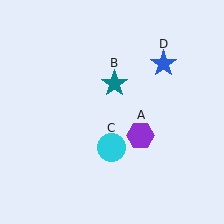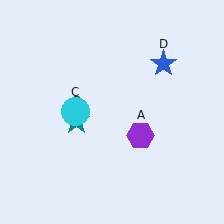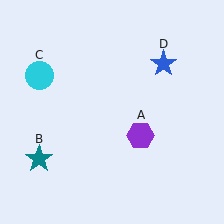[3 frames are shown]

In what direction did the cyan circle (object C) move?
The cyan circle (object C) moved up and to the left.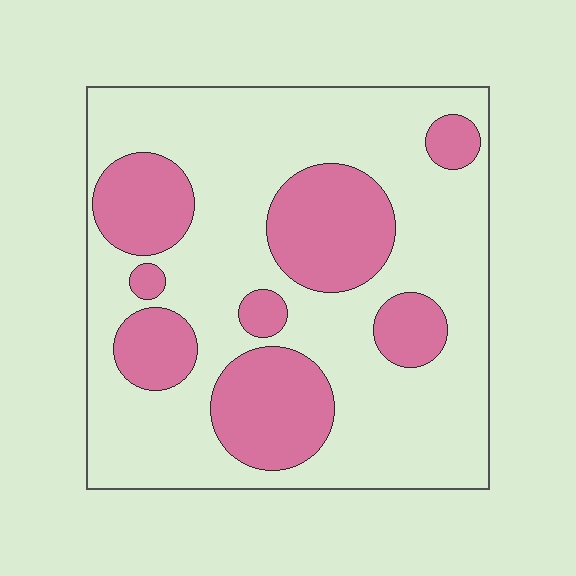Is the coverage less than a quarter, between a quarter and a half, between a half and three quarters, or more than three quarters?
Between a quarter and a half.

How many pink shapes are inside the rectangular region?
8.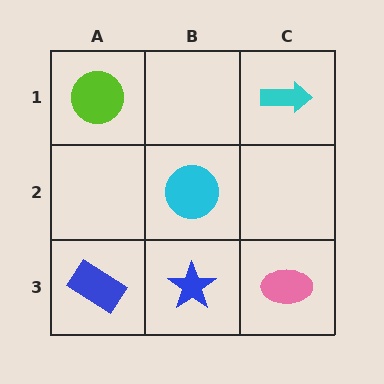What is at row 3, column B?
A blue star.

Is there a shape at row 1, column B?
No, that cell is empty.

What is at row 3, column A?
A blue rectangle.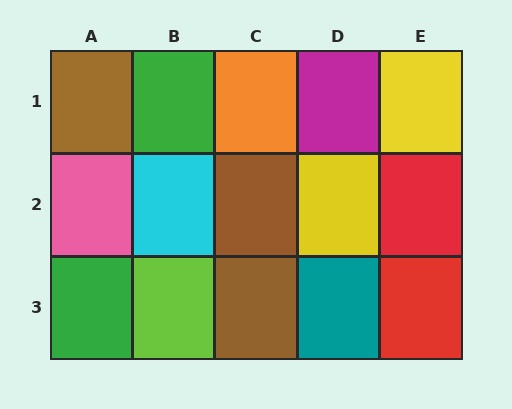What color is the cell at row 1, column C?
Orange.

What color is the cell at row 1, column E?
Yellow.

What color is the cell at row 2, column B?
Cyan.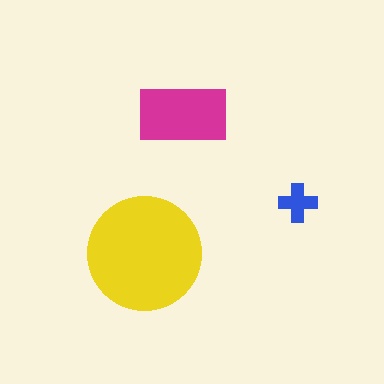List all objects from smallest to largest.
The blue cross, the magenta rectangle, the yellow circle.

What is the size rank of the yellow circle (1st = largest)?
1st.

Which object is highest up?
The magenta rectangle is topmost.